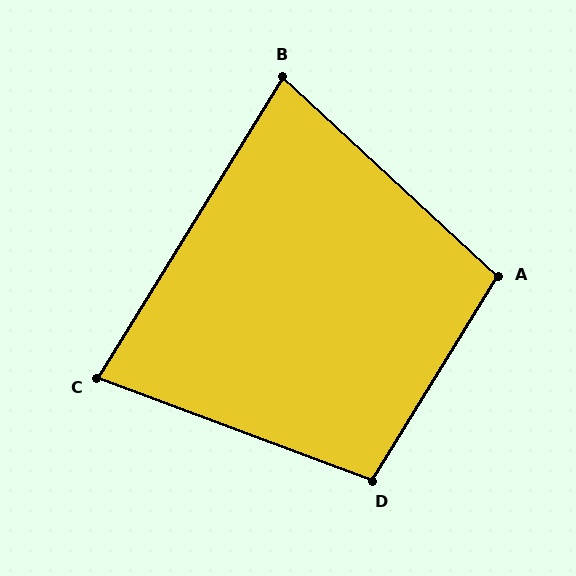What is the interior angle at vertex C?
Approximately 79 degrees (acute).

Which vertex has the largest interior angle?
D, at approximately 101 degrees.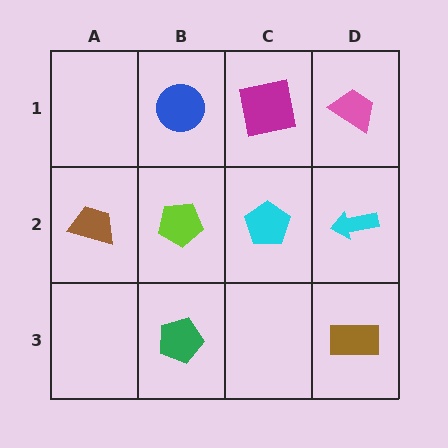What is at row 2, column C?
A cyan pentagon.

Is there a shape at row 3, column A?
No, that cell is empty.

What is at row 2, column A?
A brown trapezoid.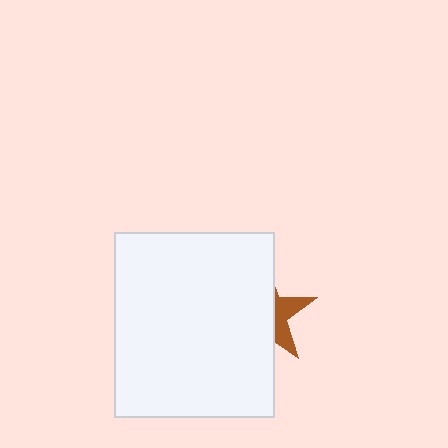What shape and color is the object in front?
The object in front is a white rectangle.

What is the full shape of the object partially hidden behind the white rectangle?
The partially hidden object is a brown star.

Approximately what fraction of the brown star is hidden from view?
Roughly 68% of the brown star is hidden behind the white rectangle.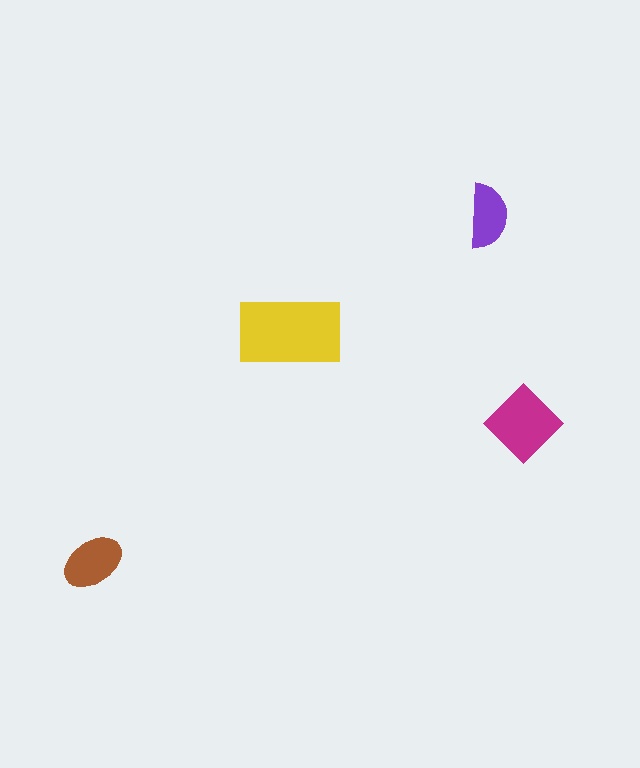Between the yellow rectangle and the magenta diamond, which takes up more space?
The yellow rectangle.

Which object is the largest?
The yellow rectangle.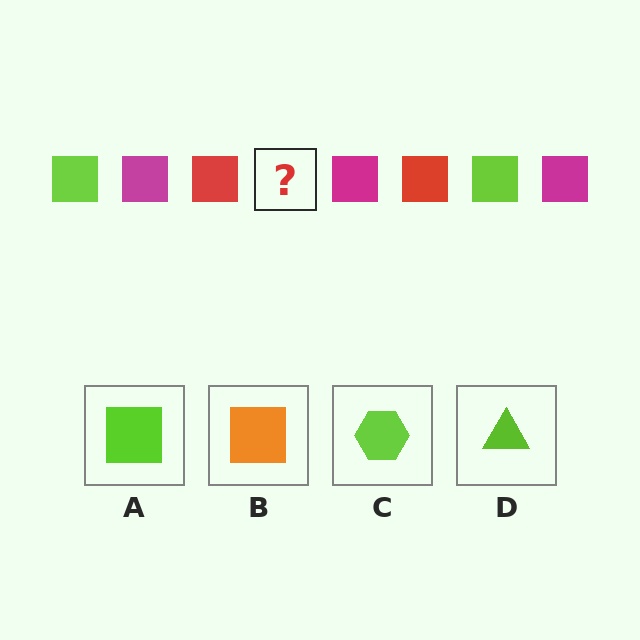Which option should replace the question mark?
Option A.